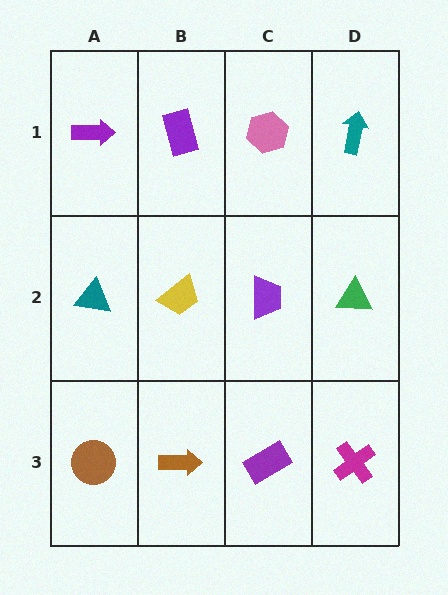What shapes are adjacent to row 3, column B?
A yellow trapezoid (row 2, column B), a brown circle (row 3, column A), a purple rectangle (row 3, column C).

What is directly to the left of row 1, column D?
A pink hexagon.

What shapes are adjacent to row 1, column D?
A green triangle (row 2, column D), a pink hexagon (row 1, column C).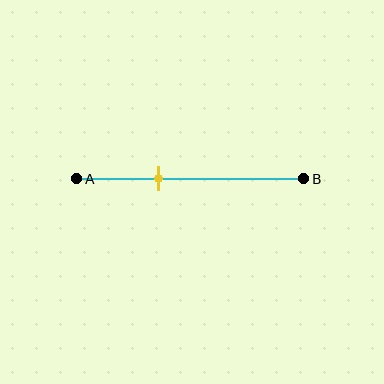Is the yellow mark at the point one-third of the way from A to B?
Yes, the mark is approximately at the one-third point.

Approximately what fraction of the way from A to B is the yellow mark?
The yellow mark is approximately 35% of the way from A to B.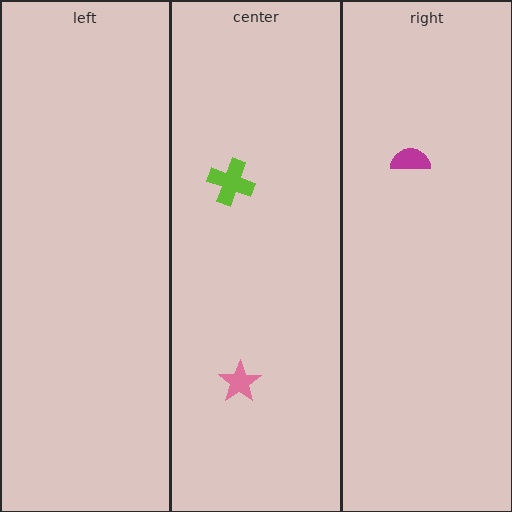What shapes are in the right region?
The magenta semicircle.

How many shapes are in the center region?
2.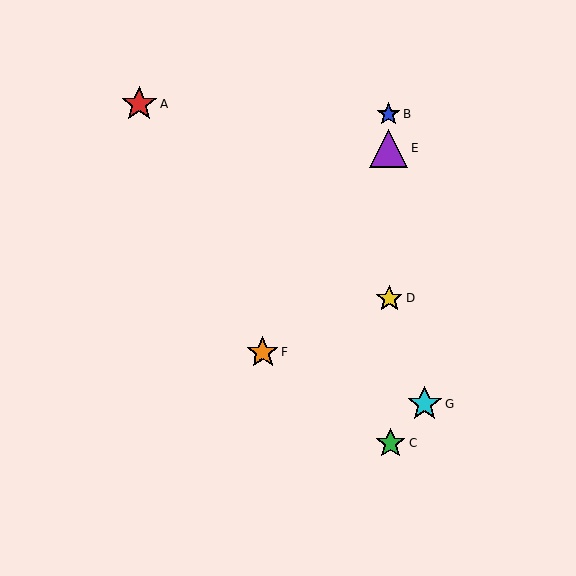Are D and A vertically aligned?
No, D is at x≈390 and A is at x≈139.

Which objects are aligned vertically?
Objects B, C, D, E are aligned vertically.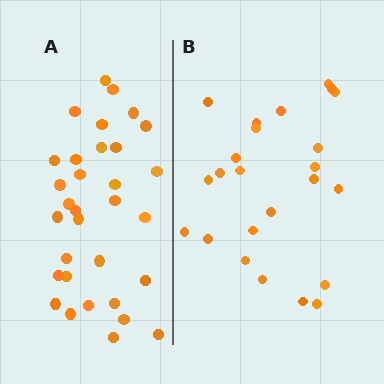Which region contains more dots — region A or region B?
Region A (the left region) has more dots.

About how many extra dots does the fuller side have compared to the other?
Region A has roughly 8 or so more dots than region B.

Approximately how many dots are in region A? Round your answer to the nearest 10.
About 30 dots. (The exact count is 32, which rounds to 30.)